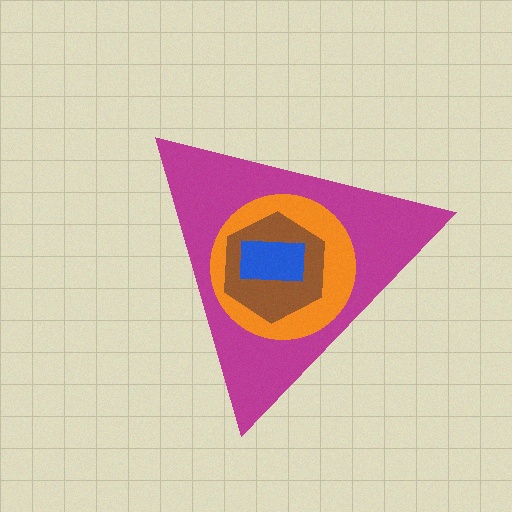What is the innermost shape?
The blue rectangle.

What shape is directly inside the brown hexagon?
The blue rectangle.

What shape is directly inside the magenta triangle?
The orange circle.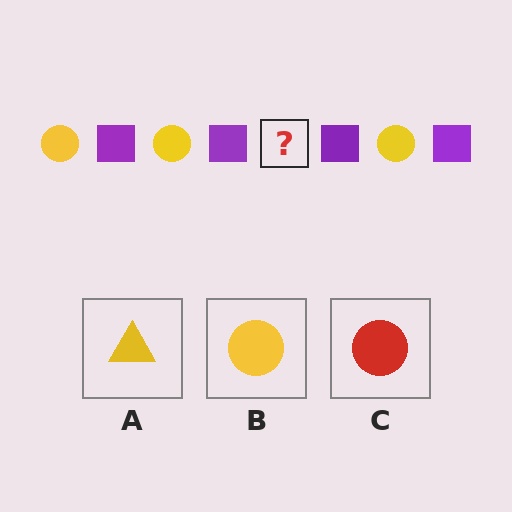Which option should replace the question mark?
Option B.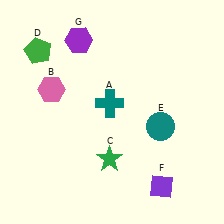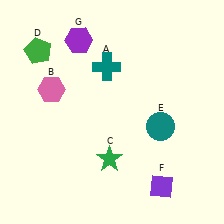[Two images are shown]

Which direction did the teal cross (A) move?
The teal cross (A) moved up.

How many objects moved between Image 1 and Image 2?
1 object moved between the two images.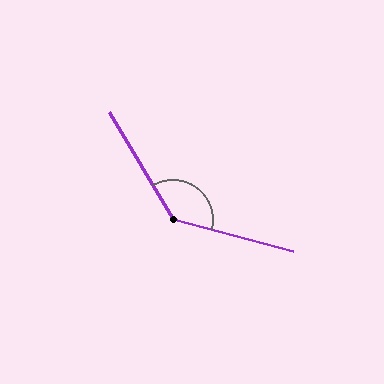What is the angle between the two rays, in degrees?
Approximately 135 degrees.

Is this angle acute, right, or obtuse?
It is obtuse.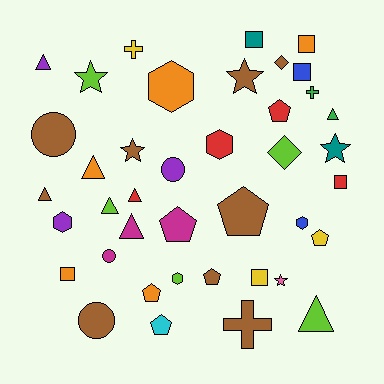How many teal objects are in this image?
There are 2 teal objects.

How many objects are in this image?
There are 40 objects.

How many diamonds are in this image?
There are 2 diamonds.